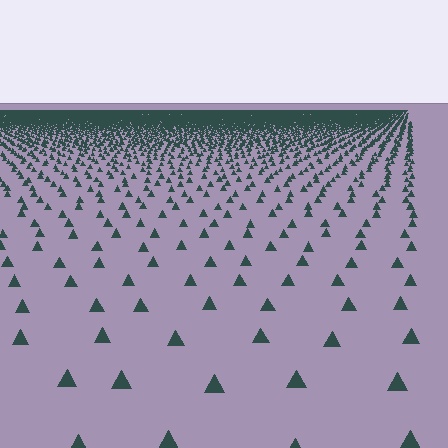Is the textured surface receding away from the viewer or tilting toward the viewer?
The surface is receding away from the viewer. Texture elements get smaller and denser toward the top.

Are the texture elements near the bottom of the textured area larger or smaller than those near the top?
Larger. Near the bottom, elements are closer to the viewer and appear at a bigger on-screen size.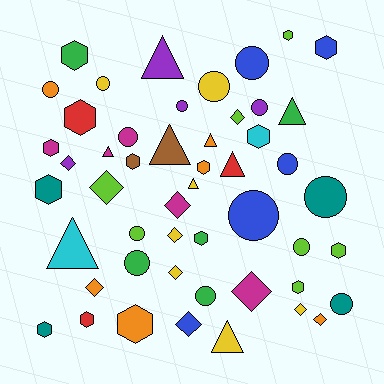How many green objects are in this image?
There are 5 green objects.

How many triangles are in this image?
There are 9 triangles.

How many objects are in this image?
There are 50 objects.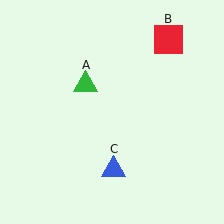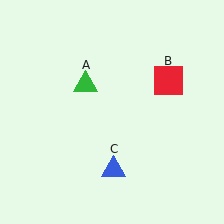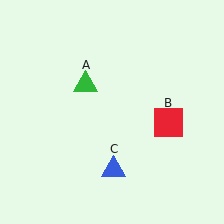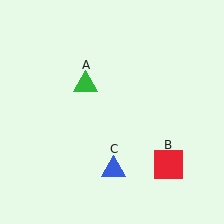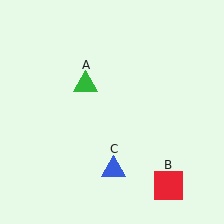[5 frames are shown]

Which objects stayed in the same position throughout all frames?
Green triangle (object A) and blue triangle (object C) remained stationary.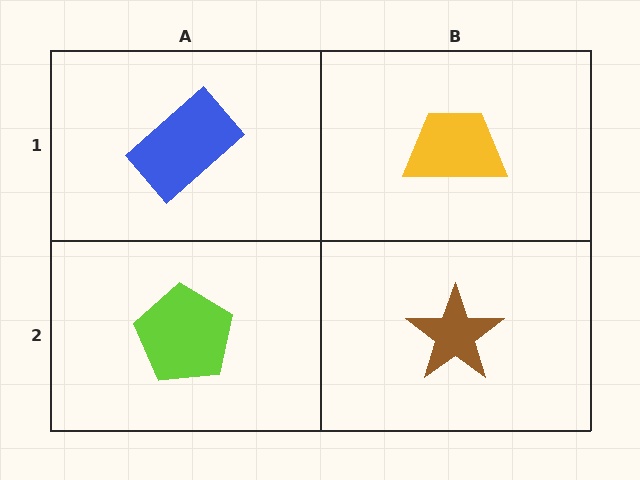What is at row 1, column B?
A yellow trapezoid.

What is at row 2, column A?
A lime pentagon.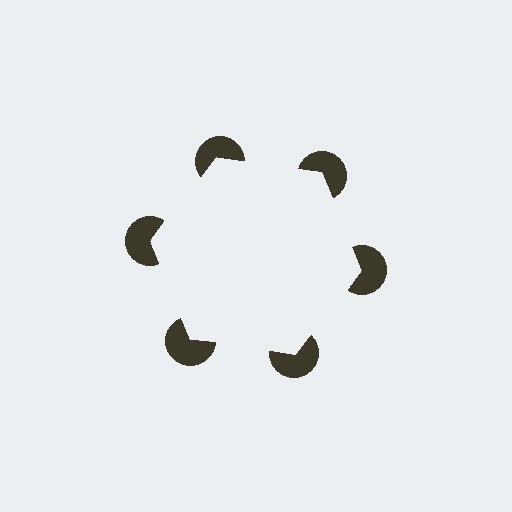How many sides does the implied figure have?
6 sides.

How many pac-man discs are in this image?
There are 6 — one at each vertex of the illusory hexagon.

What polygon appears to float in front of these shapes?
An illusory hexagon — its edges are inferred from the aligned wedge cuts in the pac-man discs, not physically drawn.